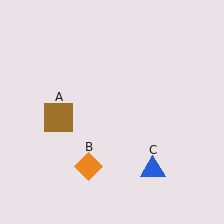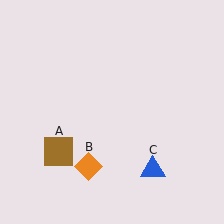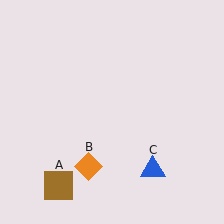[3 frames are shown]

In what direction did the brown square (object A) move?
The brown square (object A) moved down.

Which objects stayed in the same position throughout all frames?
Orange diamond (object B) and blue triangle (object C) remained stationary.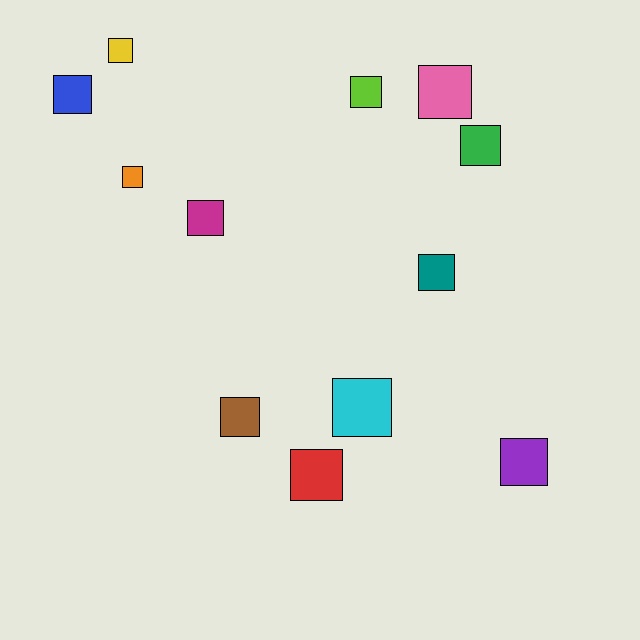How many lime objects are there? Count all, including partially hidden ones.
There is 1 lime object.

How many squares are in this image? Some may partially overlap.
There are 12 squares.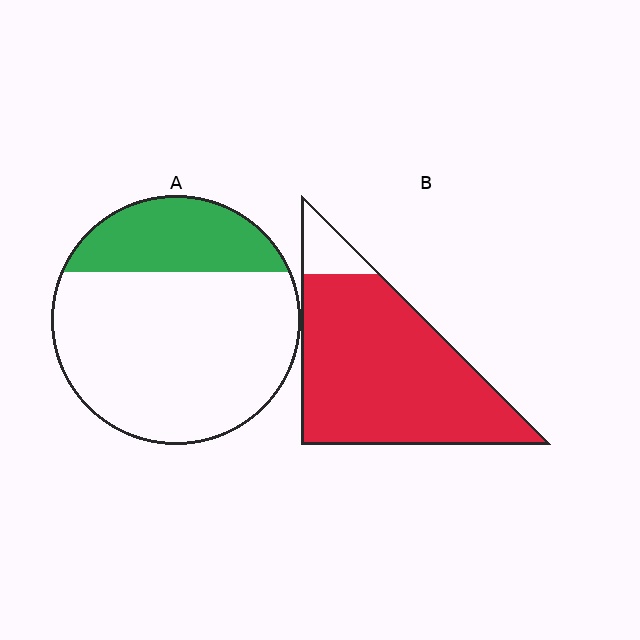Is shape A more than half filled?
No.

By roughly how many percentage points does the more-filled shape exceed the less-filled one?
By roughly 65 percentage points (B over A).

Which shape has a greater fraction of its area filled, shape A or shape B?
Shape B.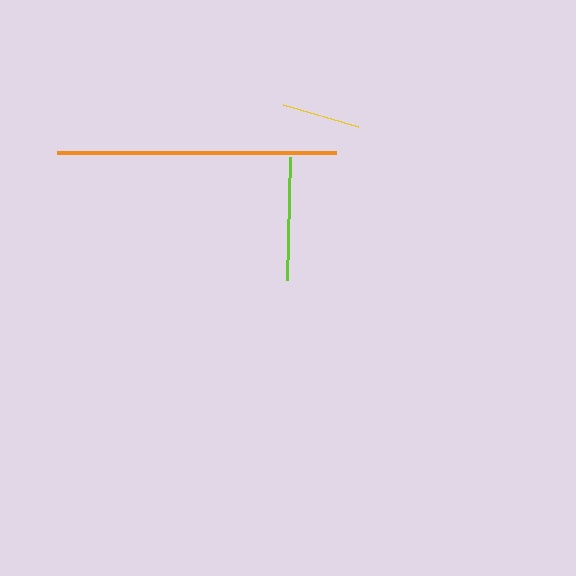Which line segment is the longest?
The orange line is the longest at approximately 279 pixels.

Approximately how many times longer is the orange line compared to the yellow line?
The orange line is approximately 3.6 times the length of the yellow line.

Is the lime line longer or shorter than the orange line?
The orange line is longer than the lime line.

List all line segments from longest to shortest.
From longest to shortest: orange, lime, yellow.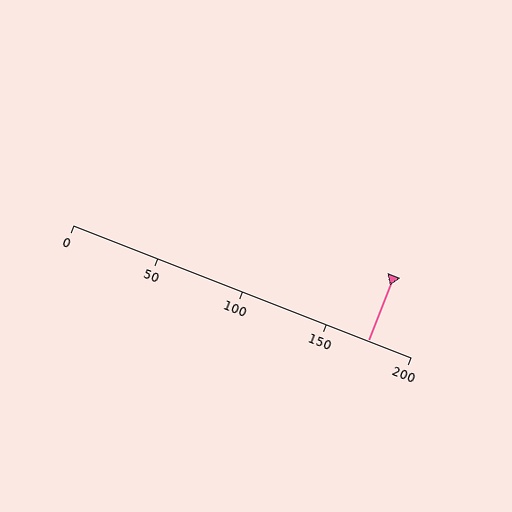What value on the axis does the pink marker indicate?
The marker indicates approximately 175.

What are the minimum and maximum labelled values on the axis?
The axis runs from 0 to 200.